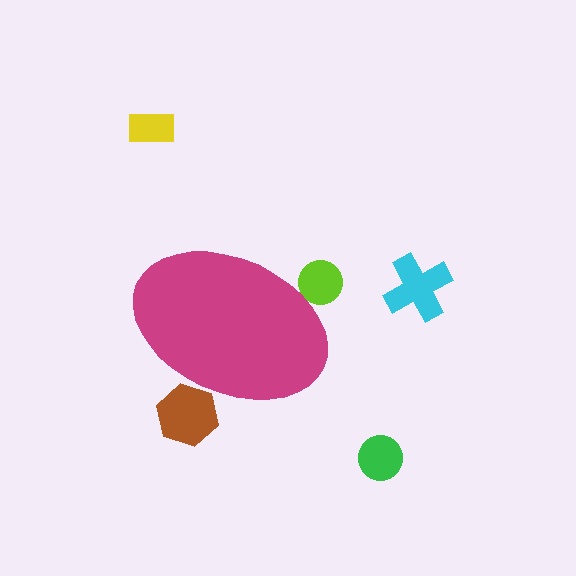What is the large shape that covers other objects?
A magenta ellipse.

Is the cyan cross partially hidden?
No, the cyan cross is fully visible.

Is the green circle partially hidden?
No, the green circle is fully visible.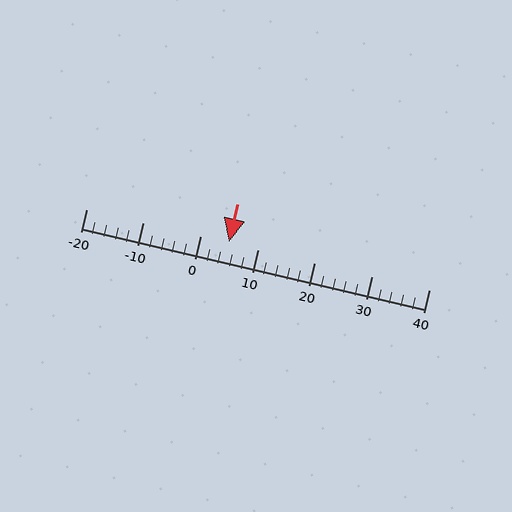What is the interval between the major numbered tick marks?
The major tick marks are spaced 10 units apart.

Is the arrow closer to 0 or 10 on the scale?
The arrow is closer to 10.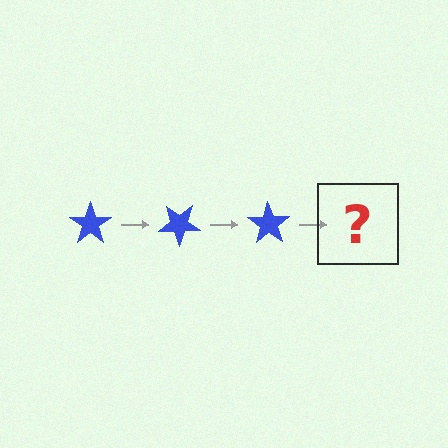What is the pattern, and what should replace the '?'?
The pattern is that the star rotates 35 degrees each step. The '?' should be a blue star rotated 105 degrees.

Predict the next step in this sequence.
The next step is a blue star rotated 105 degrees.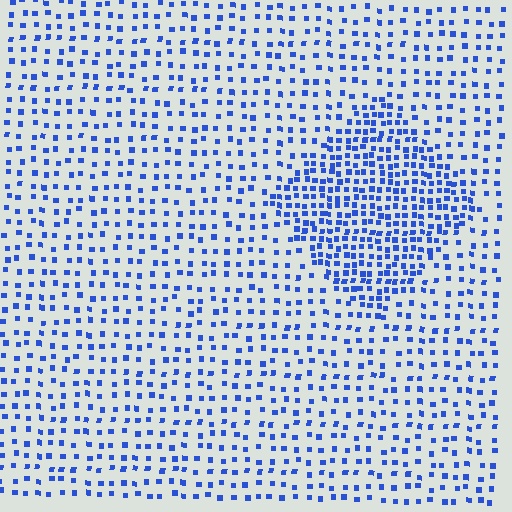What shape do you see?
I see a diamond.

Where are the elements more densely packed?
The elements are more densely packed inside the diamond boundary.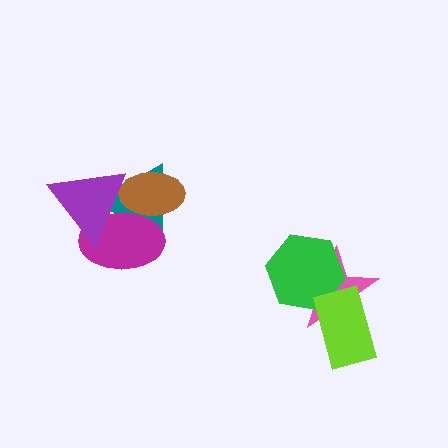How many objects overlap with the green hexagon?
2 objects overlap with the green hexagon.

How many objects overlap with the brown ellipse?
3 objects overlap with the brown ellipse.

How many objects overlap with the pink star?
2 objects overlap with the pink star.